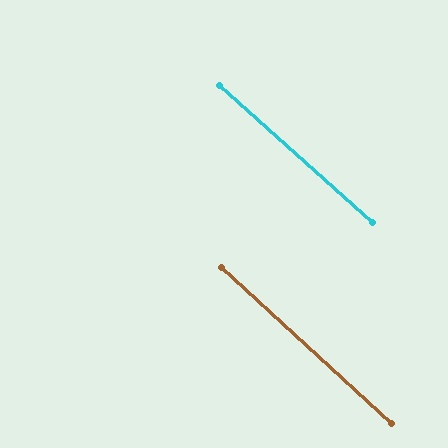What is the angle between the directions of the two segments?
Approximately 1 degree.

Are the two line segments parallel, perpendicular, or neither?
Parallel — their directions differ by only 0.6°.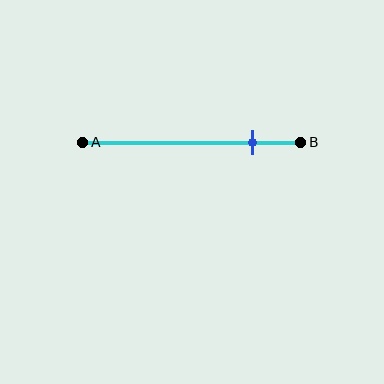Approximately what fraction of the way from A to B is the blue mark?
The blue mark is approximately 80% of the way from A to B.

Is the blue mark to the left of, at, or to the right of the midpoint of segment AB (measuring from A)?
The blue mark is to the right of the midpoint of segment AB.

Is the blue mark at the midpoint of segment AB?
No, the mark is at about 80% from A, not at the 50% midpoint.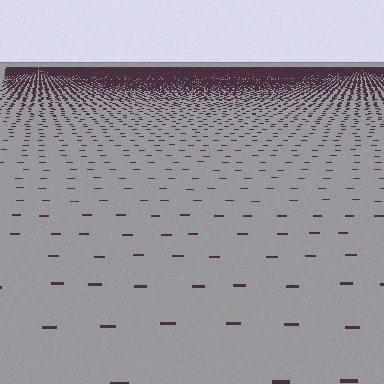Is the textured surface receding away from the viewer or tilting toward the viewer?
The surface is receding away from the viewer. Texture elements get smaller and denser toward the top.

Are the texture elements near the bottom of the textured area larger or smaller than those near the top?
Larger. Near the bottom, elements are closer to the viewer and appear at a bigger on-screen size.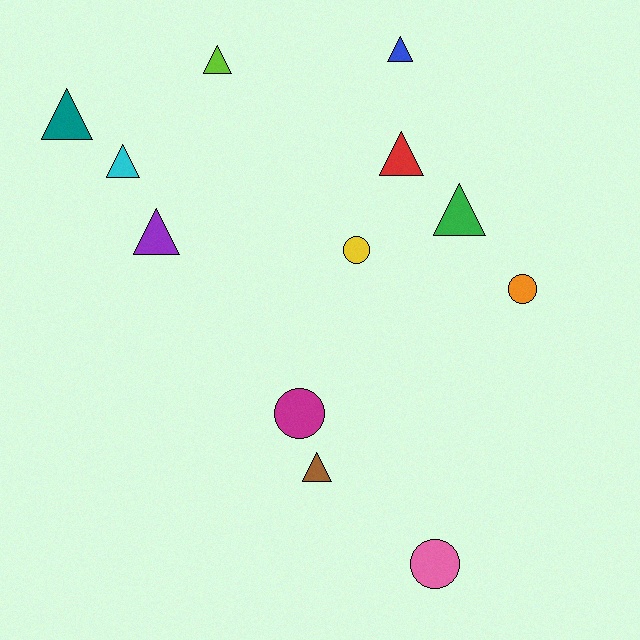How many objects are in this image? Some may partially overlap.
There are 12 objects.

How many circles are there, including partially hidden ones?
There are 4 circles.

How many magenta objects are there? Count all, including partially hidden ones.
There is 1 magenta object.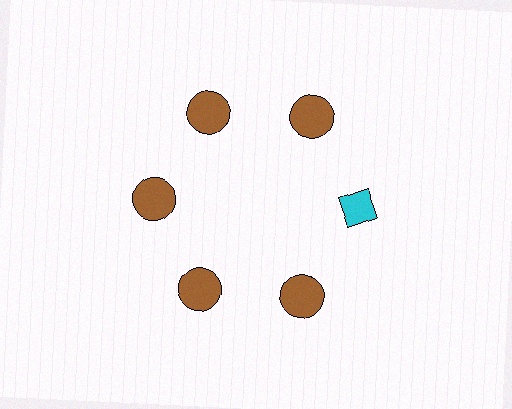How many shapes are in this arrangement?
There are 6 shapes arranged in a ring pattern.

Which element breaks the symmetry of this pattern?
The cyan diamond at roughly the 3 o'clock position breaks the symmetry. All other shapes are brown circles.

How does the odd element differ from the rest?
It differs in both color (cyan instead of brown) and shape (diamond instead of circle).